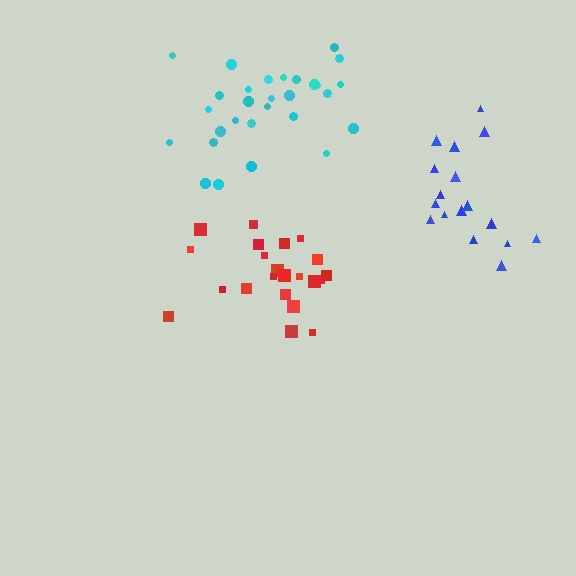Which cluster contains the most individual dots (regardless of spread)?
Cyan (29).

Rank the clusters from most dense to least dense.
cyan, red, blue.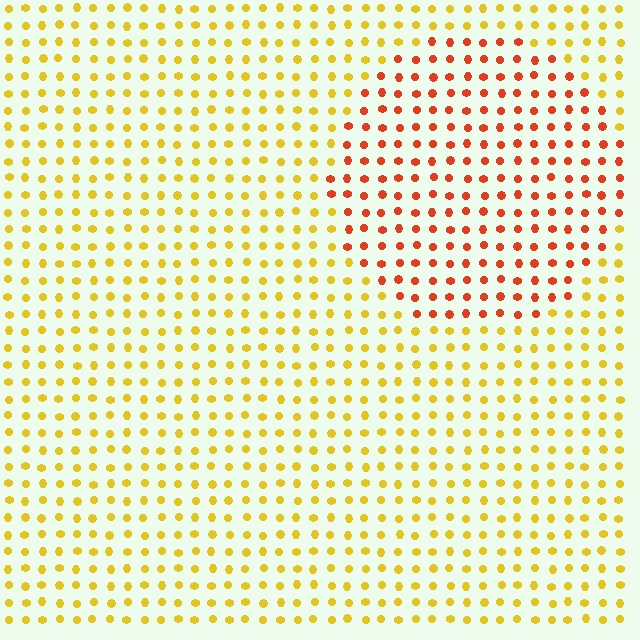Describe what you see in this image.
The image is filled with small yellow elements in a uniform arrangement. A circle-shaped region is visible where the elements are tinted to a slightly different hue, forming a subtle color boundary.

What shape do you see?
I see a circle.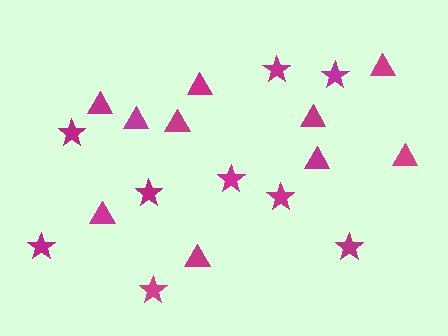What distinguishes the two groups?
There are 2 groups: one group of stars (9) and one group of triangles (10).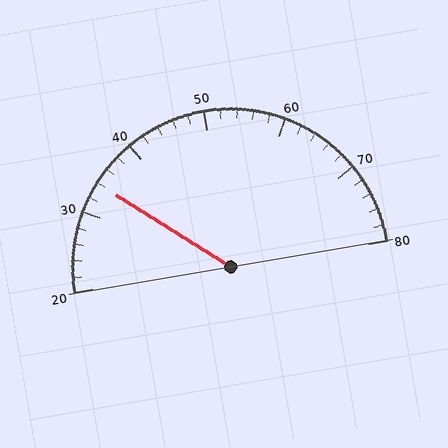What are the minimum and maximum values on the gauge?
The gauge ranges from 20 to 80.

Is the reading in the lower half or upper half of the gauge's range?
The reading is in the lower half of the range (20 to 80).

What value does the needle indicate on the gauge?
The needle indicates approximately 34.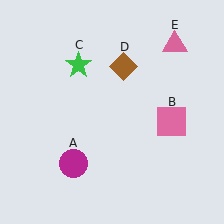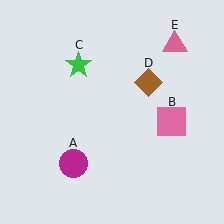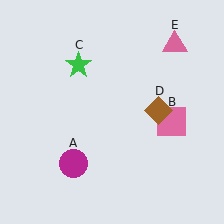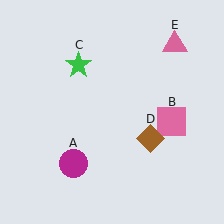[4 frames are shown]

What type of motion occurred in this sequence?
The brown diamond (object D) rotated clockwise around the center of the scene.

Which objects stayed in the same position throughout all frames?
Magenta circle (object A) and pink square (object B) and green star (object C) and pink triangle (object E) remained stationary.